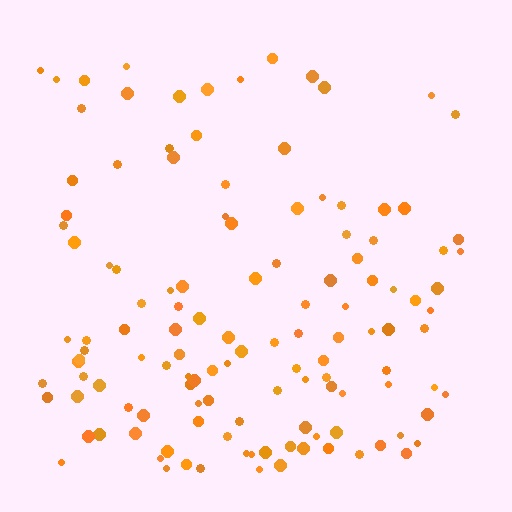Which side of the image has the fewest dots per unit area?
The top.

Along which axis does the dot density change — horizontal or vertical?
Vertical.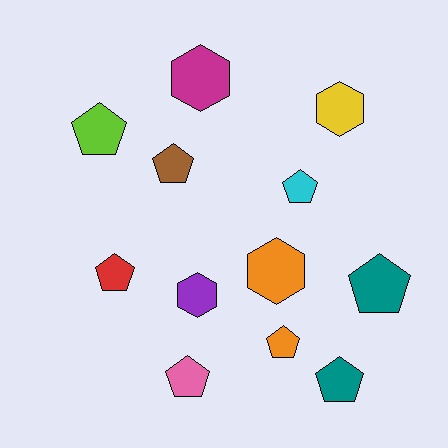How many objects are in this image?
There are 12 objects.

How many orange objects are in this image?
There are 2 orange objects.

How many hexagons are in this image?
There are 4 hexagons.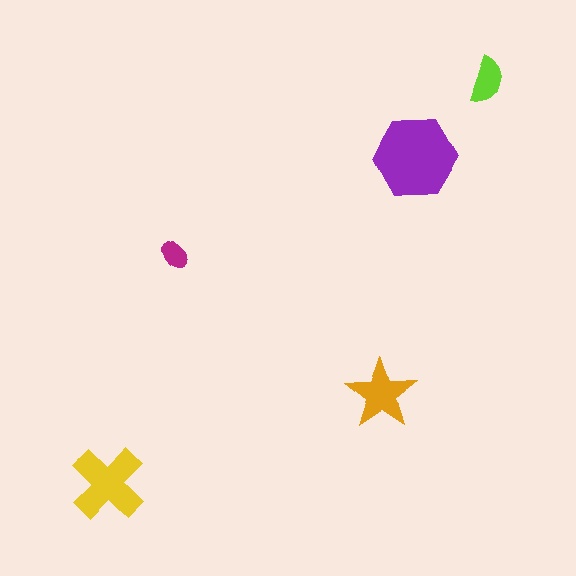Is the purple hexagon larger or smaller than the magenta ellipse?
Larger.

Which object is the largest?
The purple hexagon.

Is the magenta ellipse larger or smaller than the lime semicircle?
Smaller.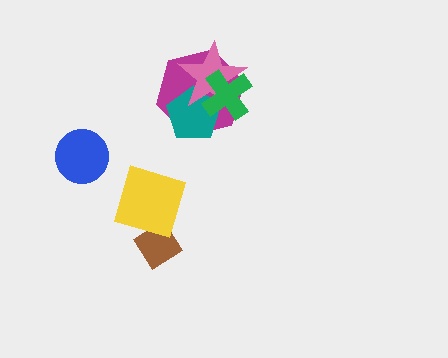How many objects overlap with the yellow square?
1 object overlaps with the yellow square.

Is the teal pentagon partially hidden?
Yes, it is partially covered by another shape.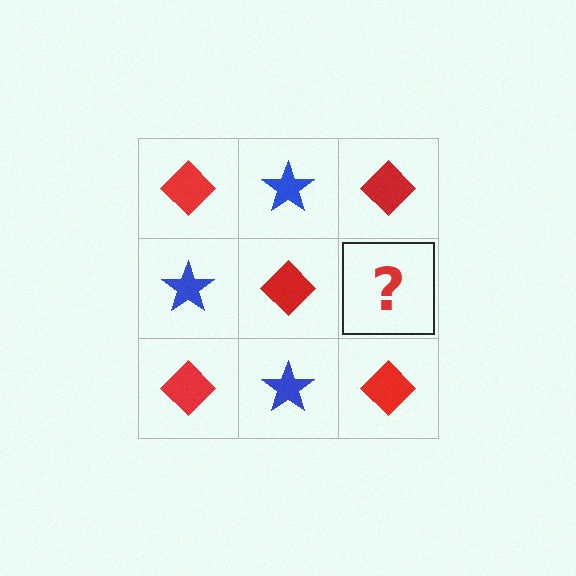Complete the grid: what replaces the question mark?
The question mark should be replaced with a blue star.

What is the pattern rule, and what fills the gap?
The rule is that it alternates red diamond and blue star in a checkerboard pattern. The gap should be filled with a blue star.